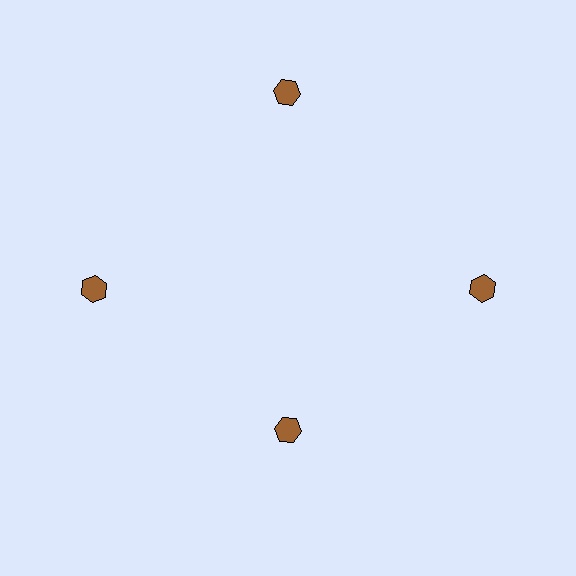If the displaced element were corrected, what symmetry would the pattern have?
It would have 4-fold rotational symmetry — the pattern would map onto itself every 90 degrees.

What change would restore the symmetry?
The symmetry would be restored by moving it outward, back onto the ring so that all 4 hexagons sit at equal angles and equal distance from the center.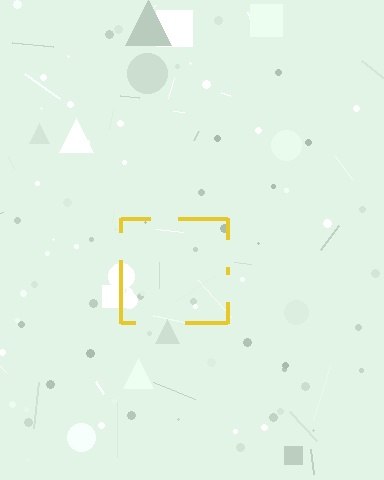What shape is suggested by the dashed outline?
The dashed outline suggests a square.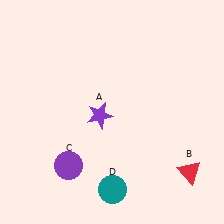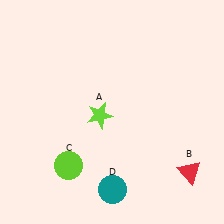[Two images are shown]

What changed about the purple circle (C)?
In Image 1, C is purple. In Image 2, it changed to lime.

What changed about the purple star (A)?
In Image 1, A is purple. In Image 2, it changed to lime.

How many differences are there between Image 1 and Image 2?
There are 2 differences between the two images.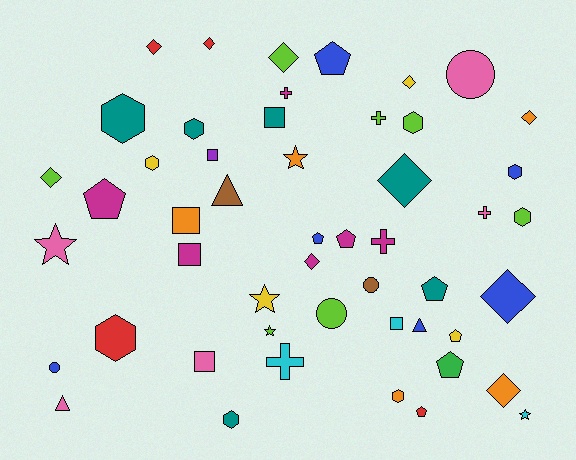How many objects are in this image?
There are 50 objects.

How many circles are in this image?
There are 4 circles.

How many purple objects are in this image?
There is 1 purple object.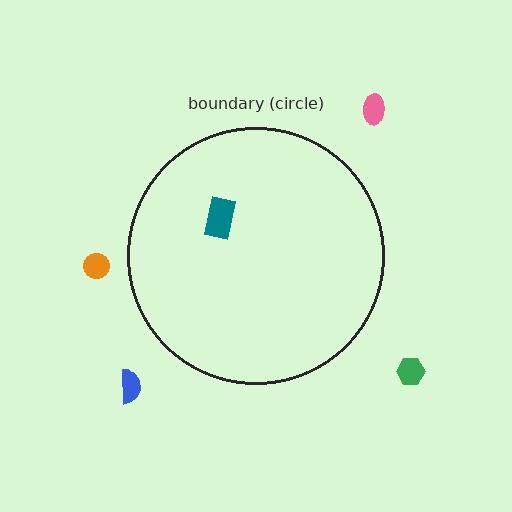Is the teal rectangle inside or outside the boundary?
Inside.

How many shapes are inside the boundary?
1 inside, 4 outside.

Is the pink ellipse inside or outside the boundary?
Outside.